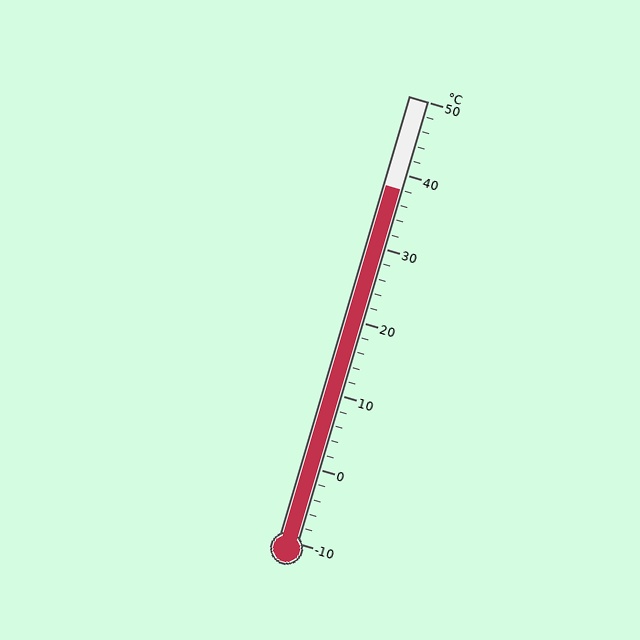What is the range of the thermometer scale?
The thermometer scale ranges from -10°C to 50°C.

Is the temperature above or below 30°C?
The temperature is above 30°C.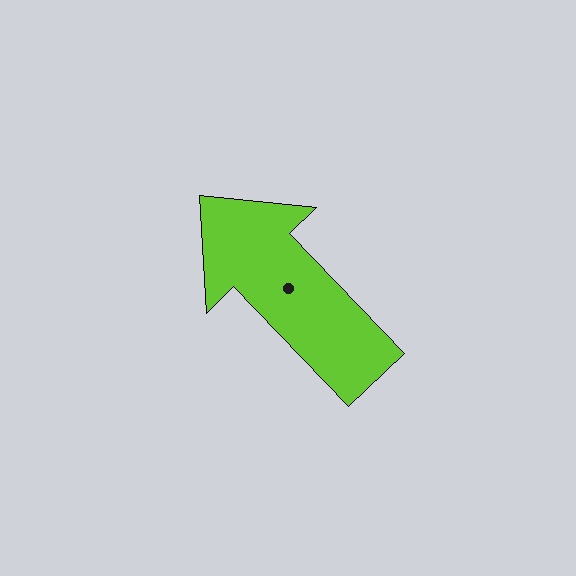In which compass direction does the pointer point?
Northwest.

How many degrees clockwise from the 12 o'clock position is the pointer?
Approximately 316 degrees.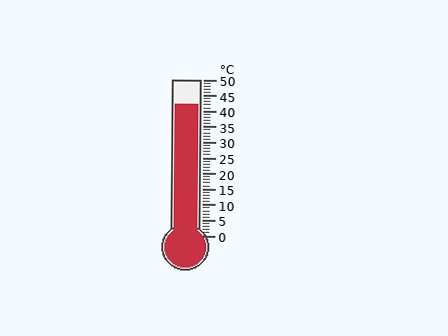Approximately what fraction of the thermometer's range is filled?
The thermometer is filled to approximately 85% of its range.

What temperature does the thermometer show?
The thermometer shows approximately 42°C.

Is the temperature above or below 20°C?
The temperature is above 20°C.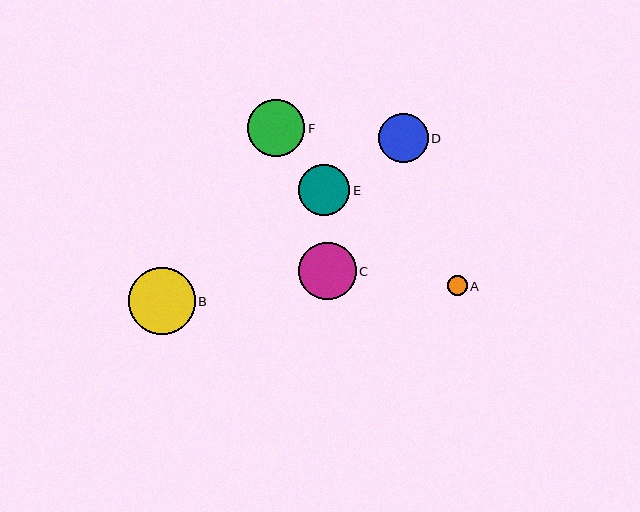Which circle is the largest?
Circle B is the largest with a size of approximately 67 pixels.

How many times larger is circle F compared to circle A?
Circle F is approximately 2.8 times the size of circle A.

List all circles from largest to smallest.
From largest to smallest: B, C, F, E, D, A.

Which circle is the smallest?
Circle A is the smallest with a size of approximately 20 pixels.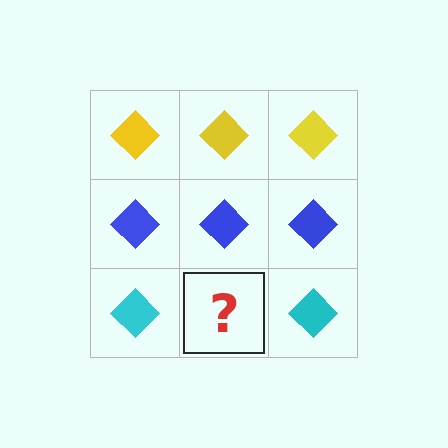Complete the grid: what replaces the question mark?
The question mark should be replaced with a cyan diamond.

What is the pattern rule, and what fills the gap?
The rule is that each row has a consistent color. The gap should be filled with a cyan diamond.